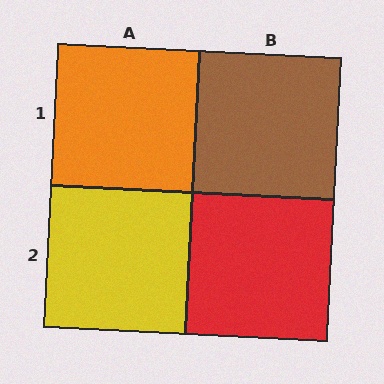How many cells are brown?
1 cell is brown.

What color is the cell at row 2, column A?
Yellow.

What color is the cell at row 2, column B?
Red.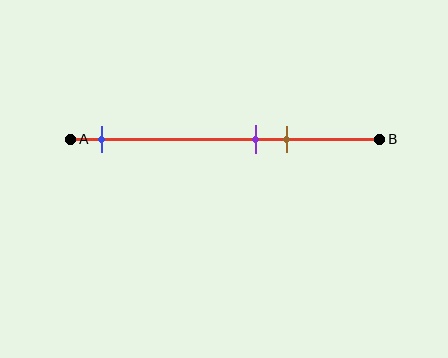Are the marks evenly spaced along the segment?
No, the marks are not evenly spaced.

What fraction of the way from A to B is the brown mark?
The brown mark is approximately 70% (0.7) of the way from A to B.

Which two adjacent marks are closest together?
The purple and brown marks are the closest adjacent pair.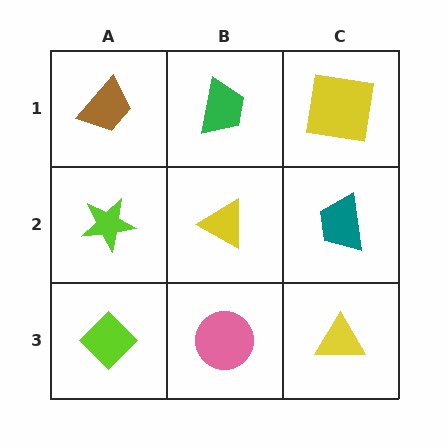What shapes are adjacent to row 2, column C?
A yellow square (row 1, column C), a yellow triangle (row 3, column C), a yellow triangle (row 2, column B).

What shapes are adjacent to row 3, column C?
A teal trapezoid (row 2, column C), a pink circle (row 3, column B).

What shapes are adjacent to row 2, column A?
A brown trapezoid (row 1, column A), a lime diamond (row 3, column A), a yellow triangle (row 2, column B).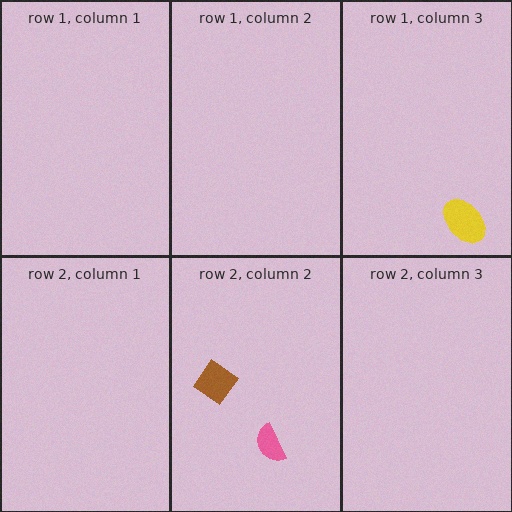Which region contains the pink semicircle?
The row 2, column 2 region.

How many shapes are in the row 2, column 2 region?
2.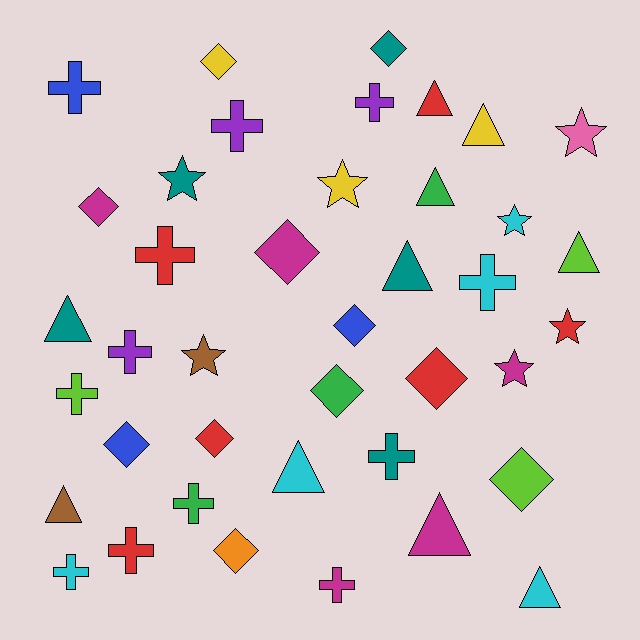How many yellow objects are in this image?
There are 3 yellow objects.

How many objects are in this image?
There are 40 objects.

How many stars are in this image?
There are 7 stars.